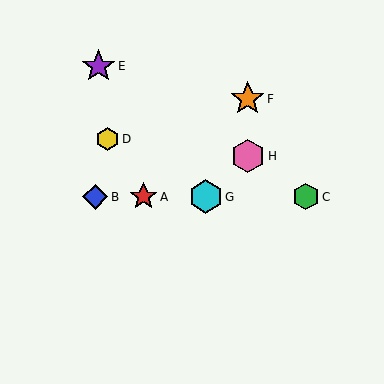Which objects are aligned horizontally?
Objects A, B, C, G are aligned horizontally.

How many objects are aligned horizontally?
4 objects (A, B, C, G) are aligned horizontally.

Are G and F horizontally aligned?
No, G is at y≈197 and F is at y≈99.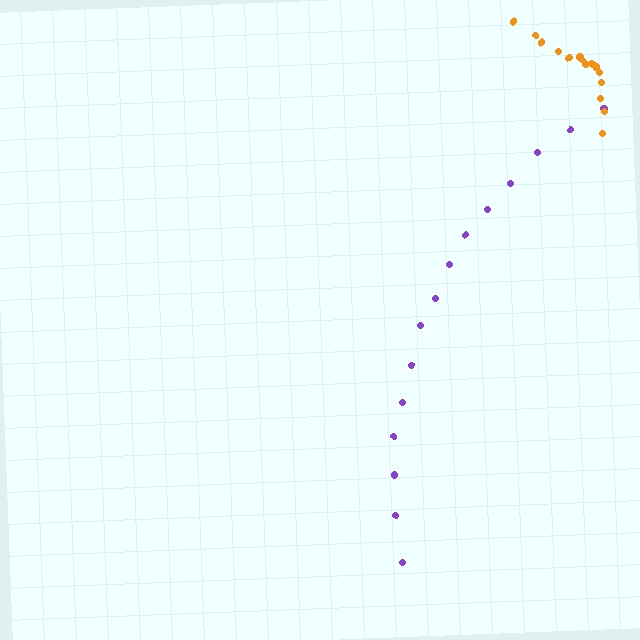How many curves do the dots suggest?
There are 2 distinct paths.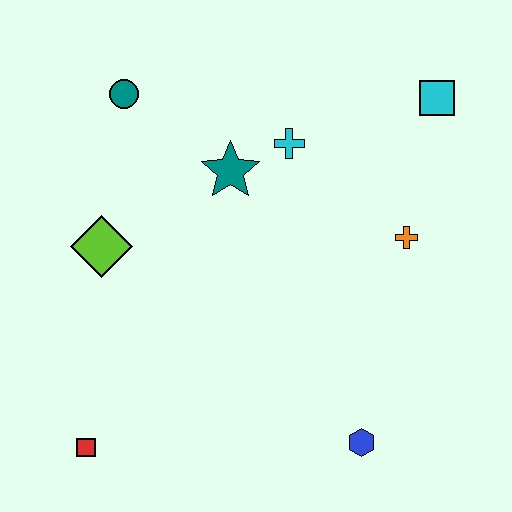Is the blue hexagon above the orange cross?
No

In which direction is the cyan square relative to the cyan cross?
The cyan square is to the right of the cyan cross.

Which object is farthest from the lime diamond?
The cyan square is farthest from the lime diamond.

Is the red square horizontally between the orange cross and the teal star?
No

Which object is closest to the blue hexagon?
The orange cross is closest to the blue hexagon.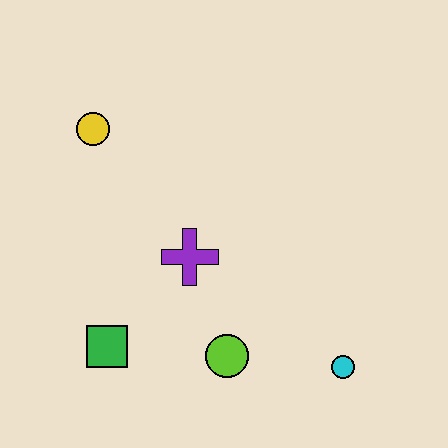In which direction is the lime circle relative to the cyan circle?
The lime circle is to the left of the cyan circle.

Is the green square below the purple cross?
Yes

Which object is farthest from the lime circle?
The yellow circle is farthest from the lime circle.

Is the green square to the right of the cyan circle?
No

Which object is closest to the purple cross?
The lime circle is closest to the purple cross.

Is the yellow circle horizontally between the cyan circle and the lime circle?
No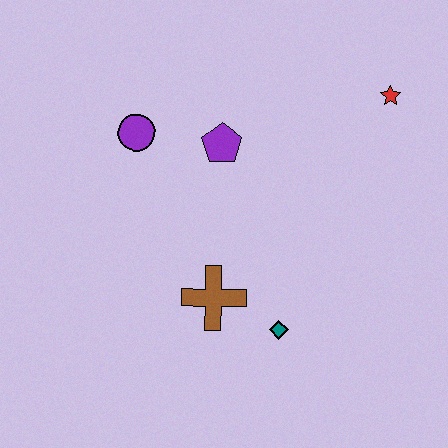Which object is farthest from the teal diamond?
The red star is farthest from the teal diamond.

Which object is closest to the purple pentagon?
The purple circle is closest to the purple pentagon.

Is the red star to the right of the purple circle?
Yes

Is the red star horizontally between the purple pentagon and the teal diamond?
No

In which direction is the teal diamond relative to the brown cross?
The teal diamond is to the right of the brown cross.